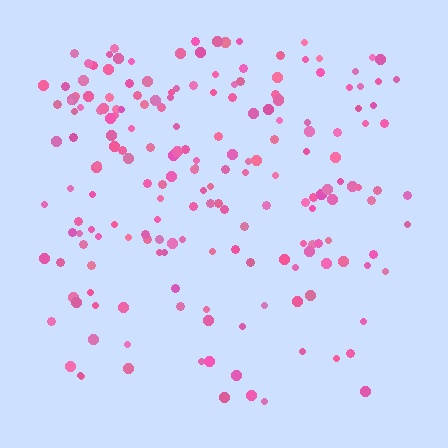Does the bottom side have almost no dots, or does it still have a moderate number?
Still a moderate number, just noticeably fewer than the top.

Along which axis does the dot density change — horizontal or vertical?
Vertical.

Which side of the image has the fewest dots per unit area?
The bottom.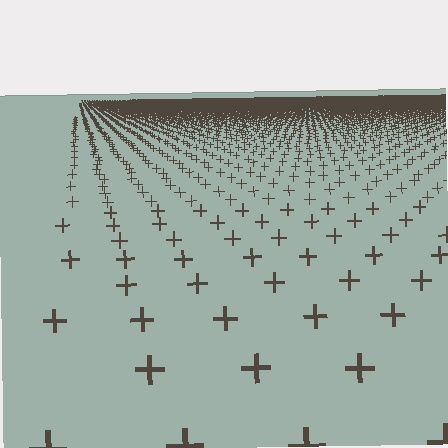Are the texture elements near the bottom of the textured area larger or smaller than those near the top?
Larger. Near the bottom, elements are closer to the viewer and appear at a bigger on-screen size.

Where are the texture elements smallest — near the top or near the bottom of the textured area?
Near the top.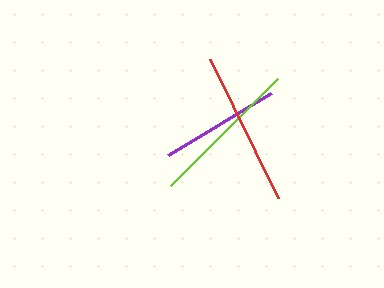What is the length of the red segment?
The red segment is approximately 155 pixels long.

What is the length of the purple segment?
The purple segment is approximately 120 pixels long.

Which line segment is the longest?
The red line is the longest at approximately 155 pixels.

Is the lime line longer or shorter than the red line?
The red line is longer than the lime line.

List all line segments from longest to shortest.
From longest to shortest: red, lime, purple.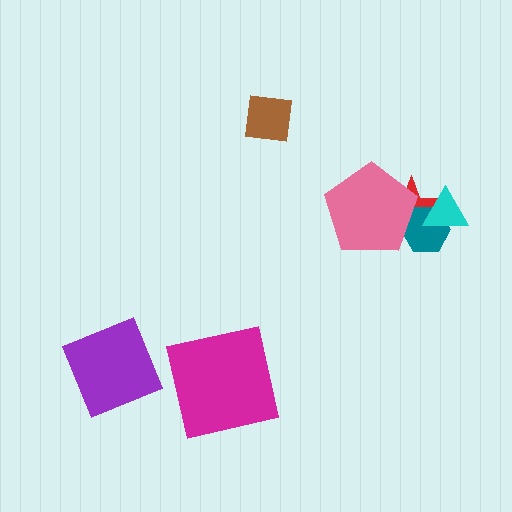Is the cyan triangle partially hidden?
No, no other shape covers it.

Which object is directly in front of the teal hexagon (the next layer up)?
The cyan triangle is directly in front of the teal hexagon.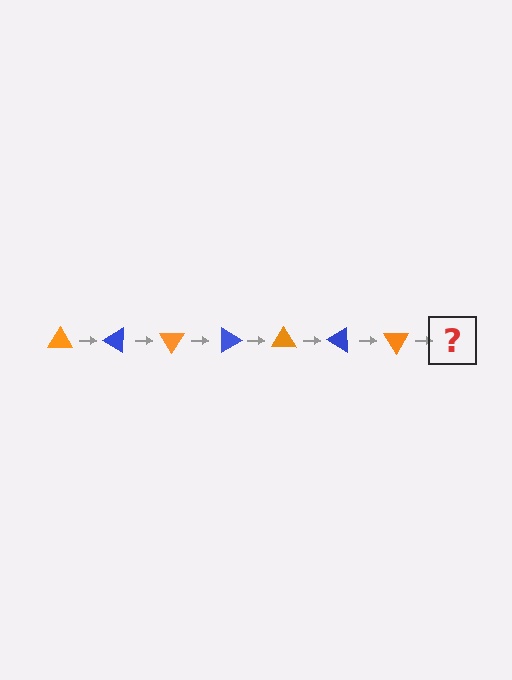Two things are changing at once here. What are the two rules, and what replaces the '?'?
The two rules are that it rotates 30 degrees each step and the color cycles through orange and blue. The '?' should be a blue triangle, rotated 210 degrees from the start.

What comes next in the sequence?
The next element should be a blue triangle, rotated 210 degrees from the start.